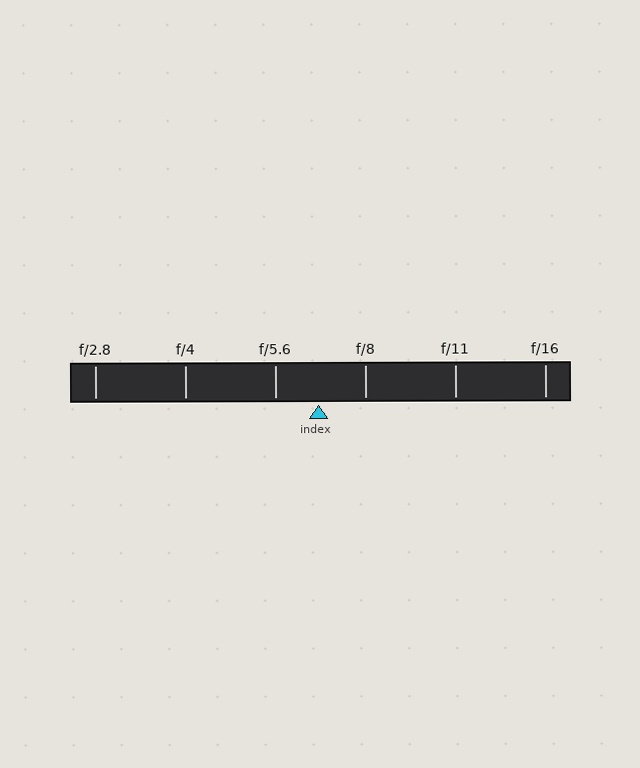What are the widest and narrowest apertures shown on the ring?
The widest aperture shown is f/2.8 and the narrowest is f/16.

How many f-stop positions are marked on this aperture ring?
There are 6 f-stop positions marked.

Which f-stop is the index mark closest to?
The index mark is closest to f/5.6.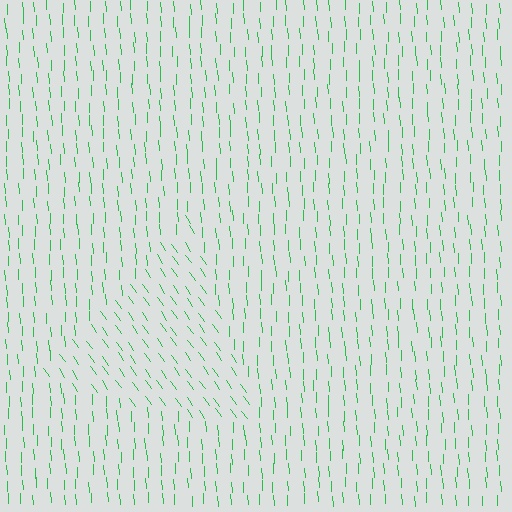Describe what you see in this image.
The image is filled with small green line segments. A triangle region in the image has lines oriented differently from the surrounding lines, creating a visible texture boundary.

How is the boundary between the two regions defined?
The boundary is defined purely by a change in line orientation (approximately 32 degrees difference). All lines are the same color and thickness.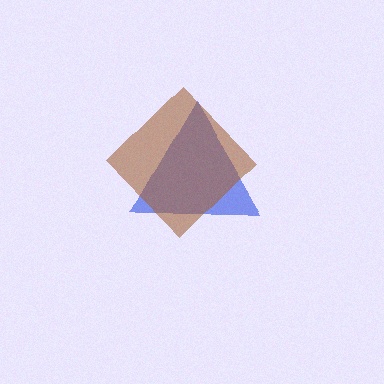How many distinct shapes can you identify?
There are 2 distinct shapes: a blue triangle, a brown diamond.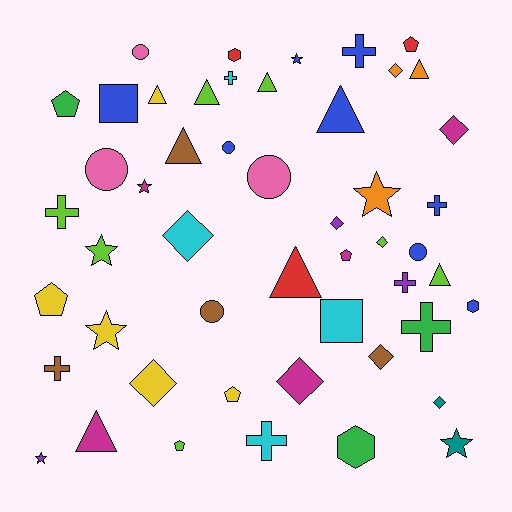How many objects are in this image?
There are 50 objects.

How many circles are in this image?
There are 6 circles.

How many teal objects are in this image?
There are 2 teal objects.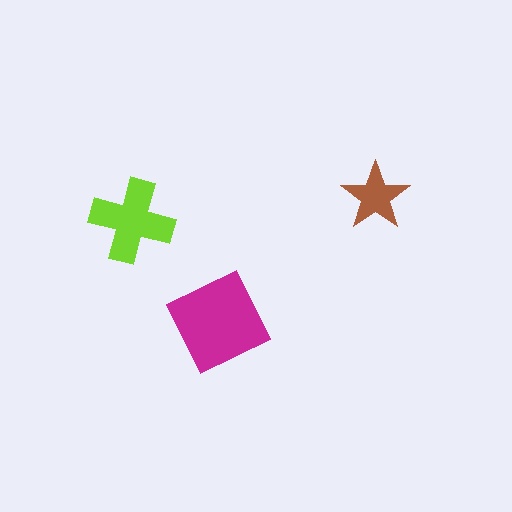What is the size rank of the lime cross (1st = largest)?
2nd.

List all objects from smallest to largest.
The brown star, the lime cross, the magenta diamond.